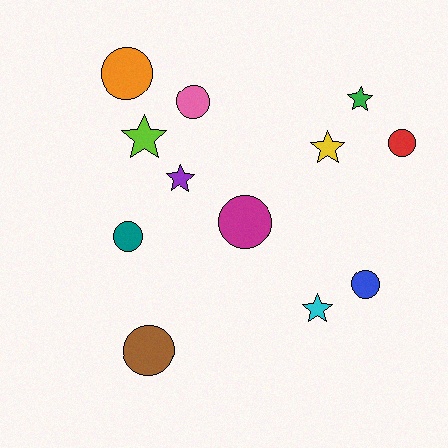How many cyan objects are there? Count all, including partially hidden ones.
There is 1 cyan object.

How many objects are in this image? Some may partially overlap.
There are 12 objects.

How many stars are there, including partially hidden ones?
There are 5 stars.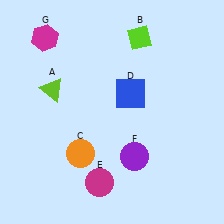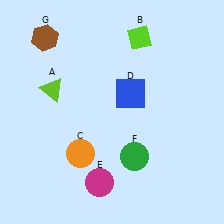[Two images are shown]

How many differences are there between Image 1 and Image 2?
There are 2 differences between the two images.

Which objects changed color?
F changed from purple to green. G changed from magenta to brown.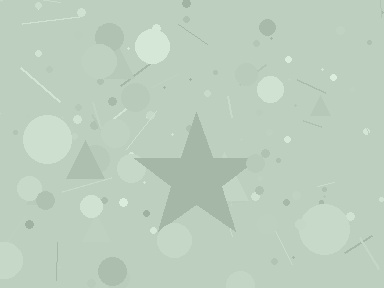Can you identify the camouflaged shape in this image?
The camouflaged shape is a star.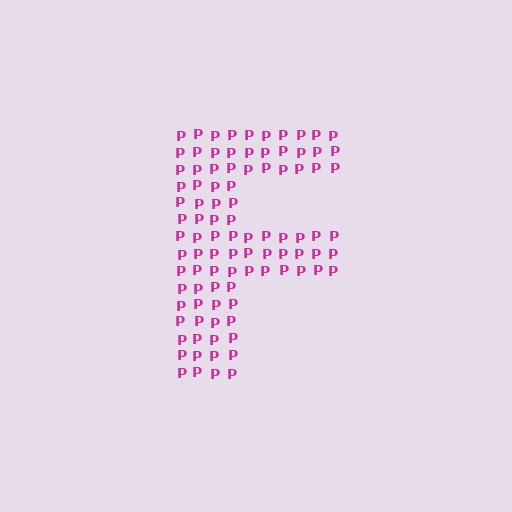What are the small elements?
The small elements are letter P's.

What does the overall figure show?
The overall figure shows the letter F.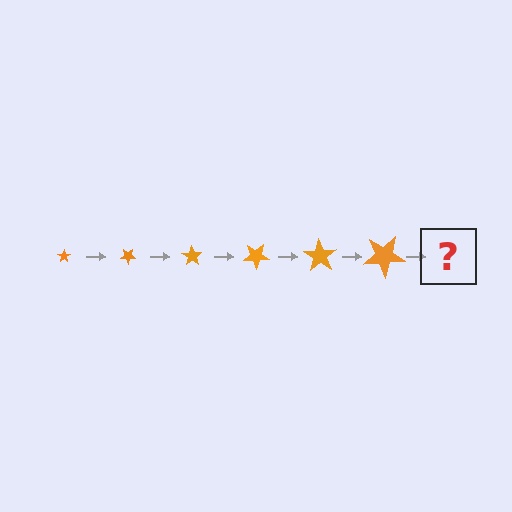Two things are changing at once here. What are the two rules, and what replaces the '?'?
The two rules are that the star grows larger each step and it rotates 35 degrees each step. The '?' should be a star, larger than the previous one and rotated 210 degrees from the start.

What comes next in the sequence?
The next element should be a star, larger than the previous one and rotated 210 degrees from the start.